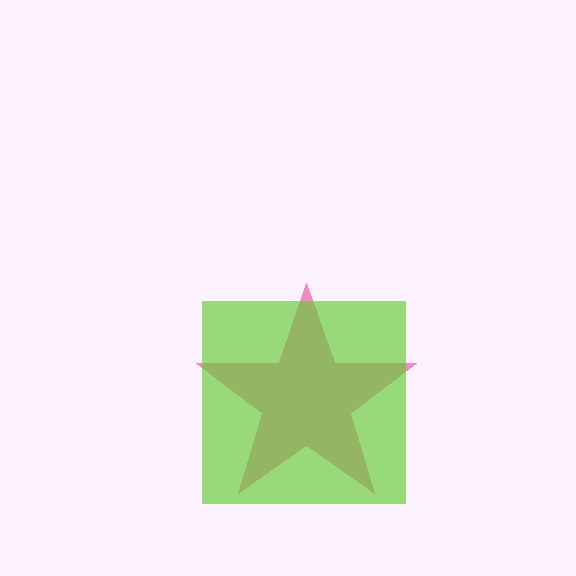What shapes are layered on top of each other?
The layered shapes are: a pink star, a lime square.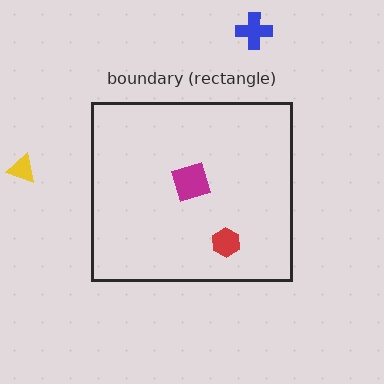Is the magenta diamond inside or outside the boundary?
Inside.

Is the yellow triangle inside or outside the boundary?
Outside.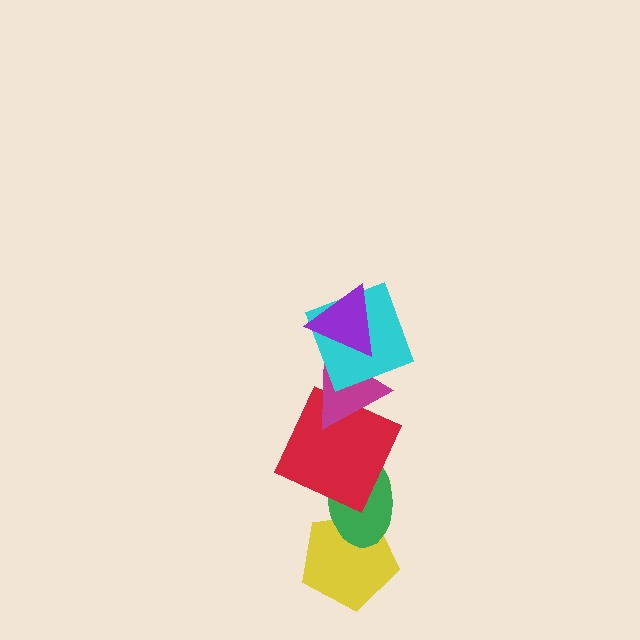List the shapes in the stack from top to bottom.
From top to bottom: the purple triangle, the cyan square, the magenta triangle, the red square, the green ellipse, the yellow pentagon.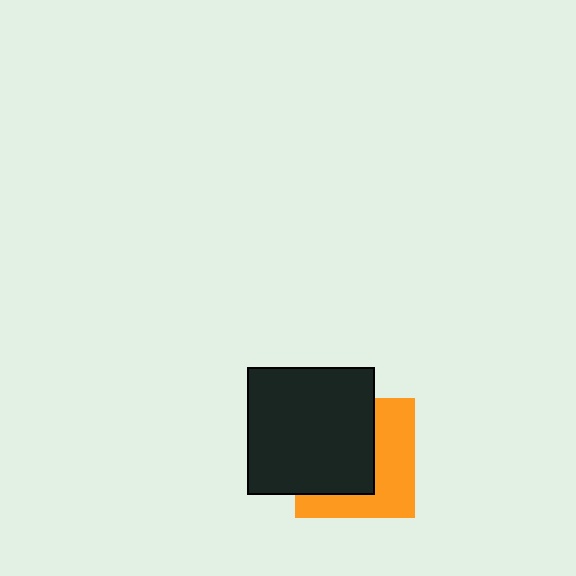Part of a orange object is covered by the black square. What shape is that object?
It is a square.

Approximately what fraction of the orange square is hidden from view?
Roughly 54% of the orange square is hidden behind the black square.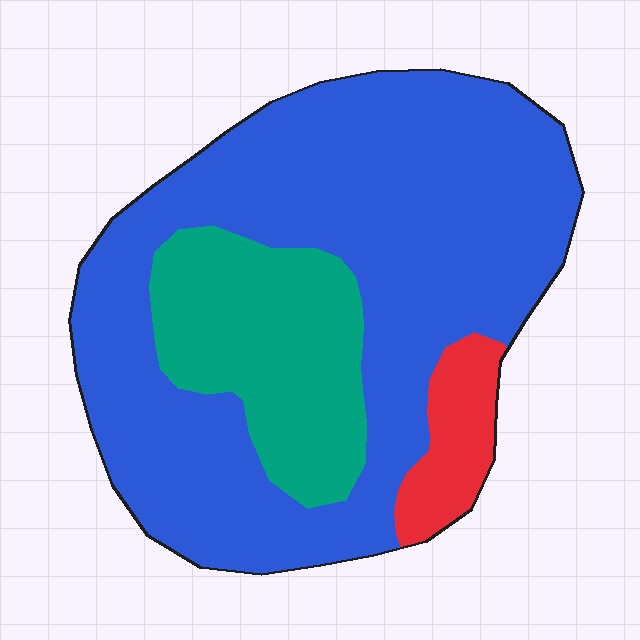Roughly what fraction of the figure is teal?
Teal covers roughly 20% of the figure.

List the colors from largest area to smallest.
From largest to smallest: blue, teal, red.